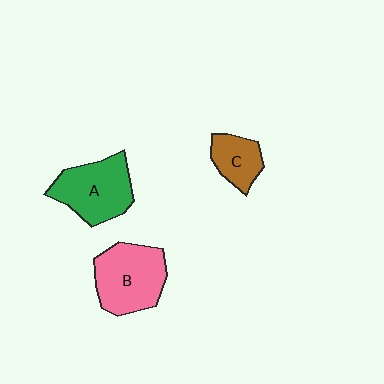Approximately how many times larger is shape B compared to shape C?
Approximately 1.9 times.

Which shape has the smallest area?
Shape C (brown).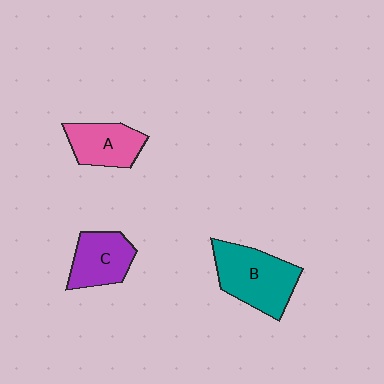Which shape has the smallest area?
Shape A (pink).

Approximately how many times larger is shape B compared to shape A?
Approximately 1.5 times.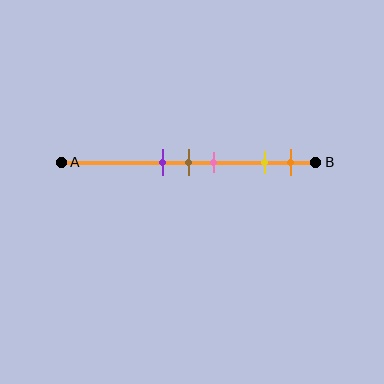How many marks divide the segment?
There are 5 marks dividing the segment.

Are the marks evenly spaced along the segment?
No, the marks are not evenly spaced.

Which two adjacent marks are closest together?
The purple and brown marks are the closest adjacent pair.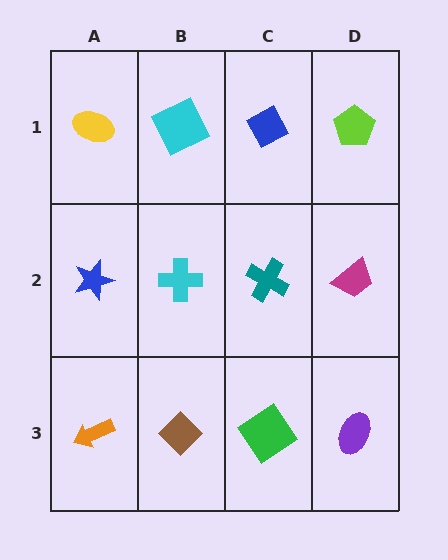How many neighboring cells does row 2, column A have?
3.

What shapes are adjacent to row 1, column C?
A teal cross (row 2, column C), a cyan square (row 1, column B), a lime pentagon (row 1, column D).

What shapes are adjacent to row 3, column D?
A magenta trapezoid (row 2, column D), a green diamond (row 3, column C).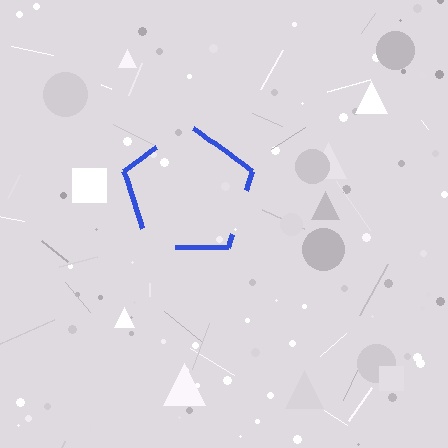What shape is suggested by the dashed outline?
The dashed outline suggests a pentagon.